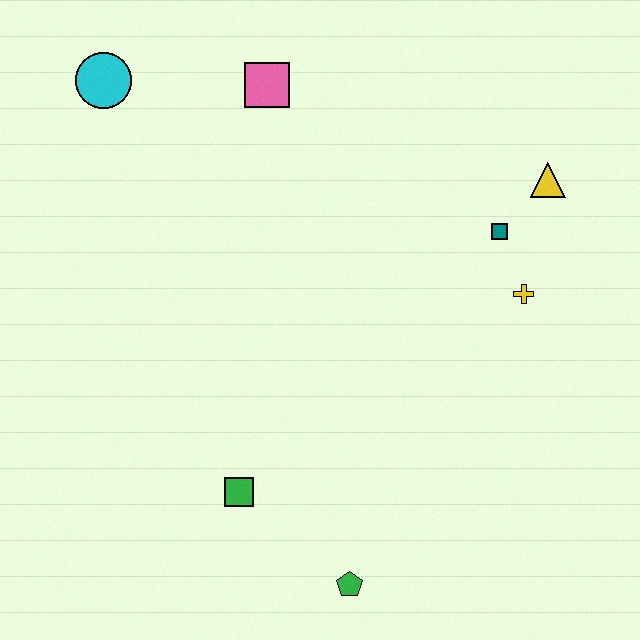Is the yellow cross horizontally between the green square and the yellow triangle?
Yes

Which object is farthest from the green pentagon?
The cyan circle is farthest from the green pentagon.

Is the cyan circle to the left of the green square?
Yes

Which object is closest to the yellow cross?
The teal square is closest to the yellow cross.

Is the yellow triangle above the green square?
Yes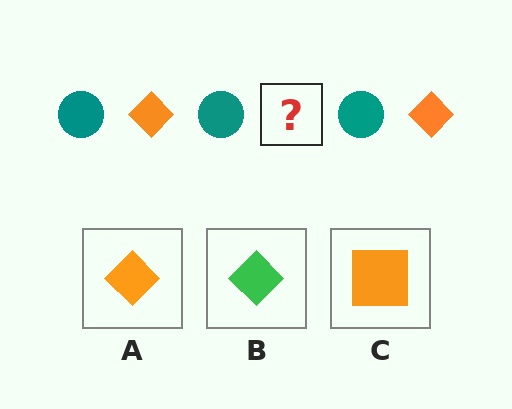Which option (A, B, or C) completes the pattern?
A.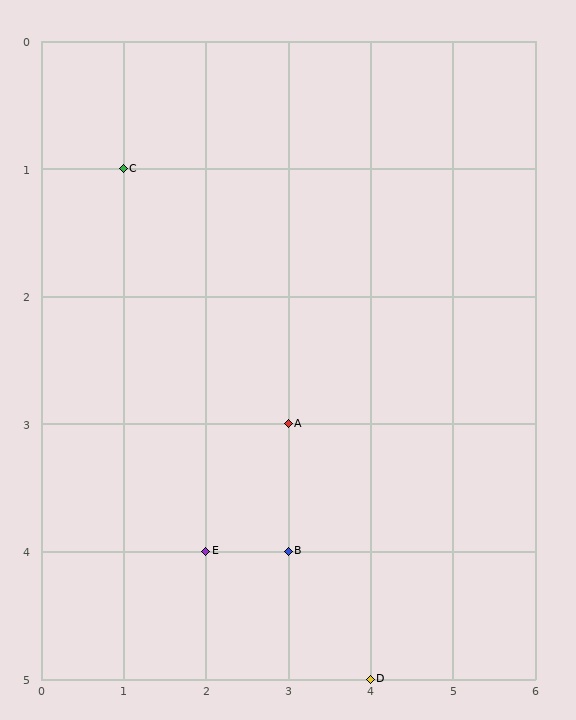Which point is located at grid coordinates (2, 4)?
Point E is at (2, 4).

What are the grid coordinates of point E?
Point E is at grid coordinates (2, 4).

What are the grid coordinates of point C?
Point C is at grid coordinates (1, 1).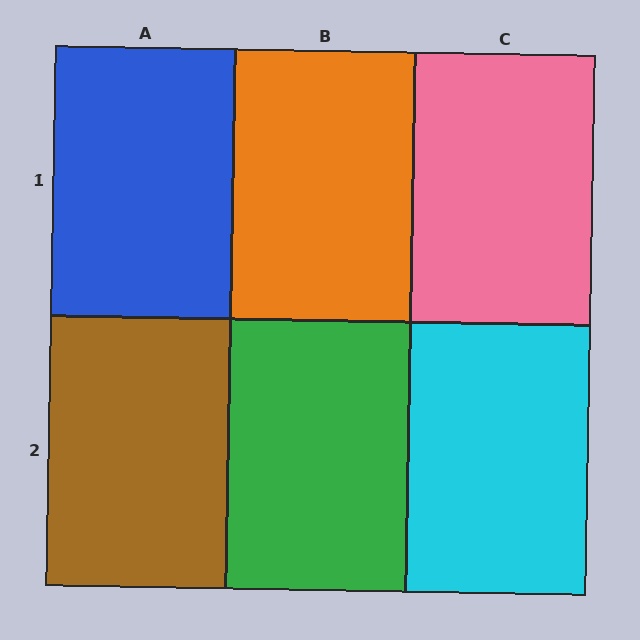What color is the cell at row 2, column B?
Green.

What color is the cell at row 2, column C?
Cyan.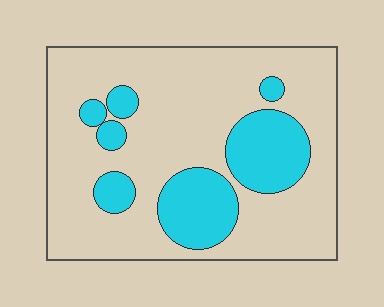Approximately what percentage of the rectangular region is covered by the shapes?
Approximately 25%.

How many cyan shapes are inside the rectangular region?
7.